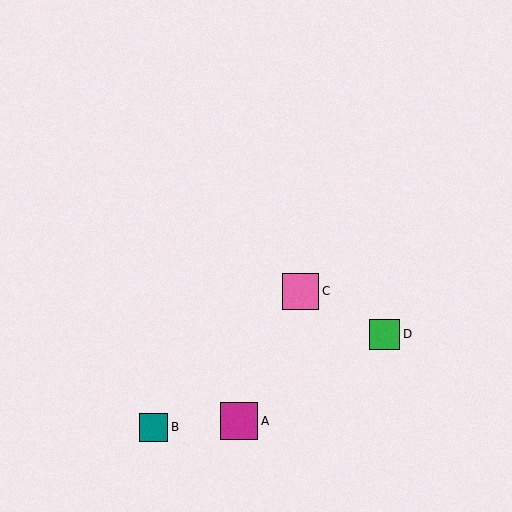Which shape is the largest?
The magenta square (labeled A) is the largest.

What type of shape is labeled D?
Shape D is a green square.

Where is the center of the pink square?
The center of the pink square is at (301, 291).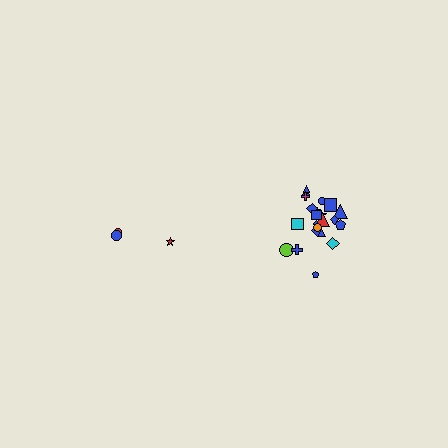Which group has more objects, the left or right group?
The right group.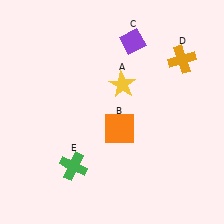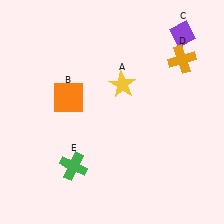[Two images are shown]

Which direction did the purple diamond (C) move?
The purple diamond (C) moved right.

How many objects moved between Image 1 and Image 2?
2 objects moved between the two images.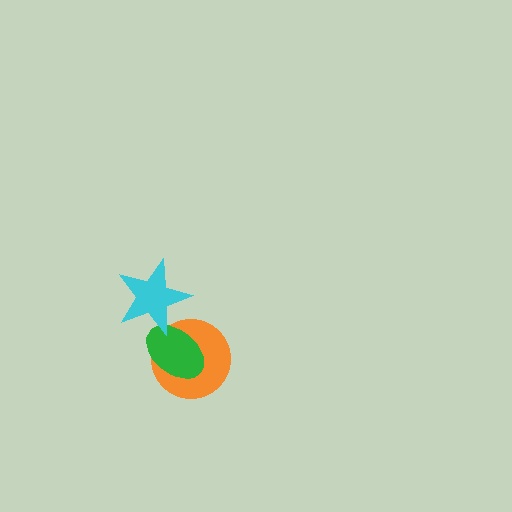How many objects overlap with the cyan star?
1 object overlaps with the cyan star.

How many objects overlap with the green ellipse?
2 objects overlap with the green ellipse.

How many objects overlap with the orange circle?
1 object overlaps with the orange circle.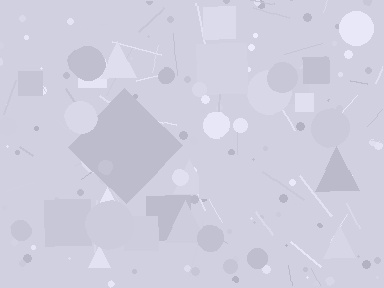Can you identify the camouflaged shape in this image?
The camouflaged shape is a diamond.